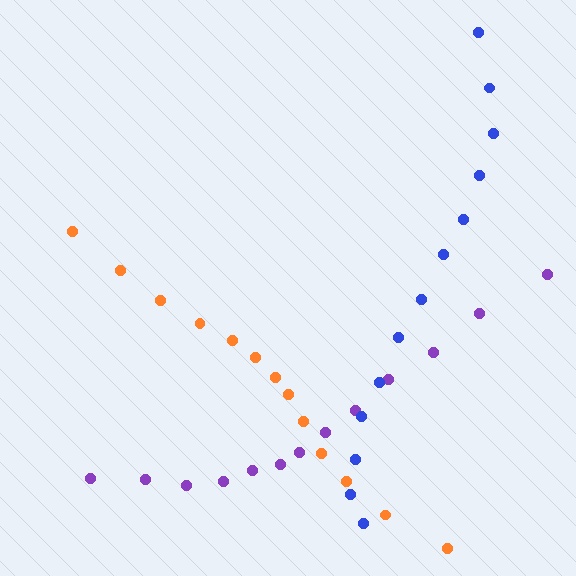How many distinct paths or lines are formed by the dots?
There are 3 distinct paths.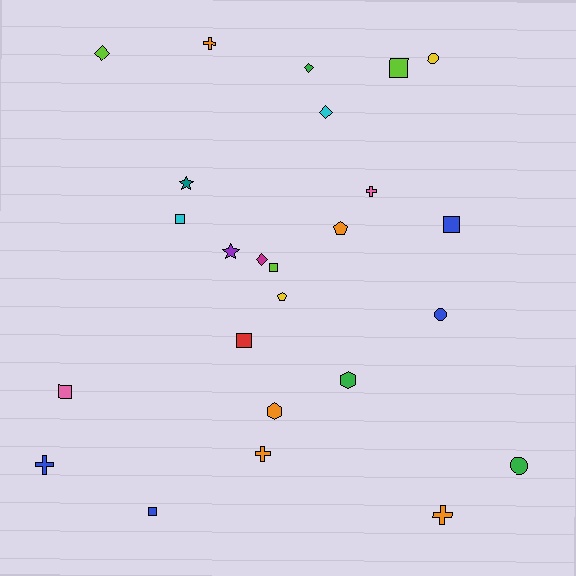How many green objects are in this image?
There are 3 green objects.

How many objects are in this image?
There are 25 objects.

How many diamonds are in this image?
There are 4 diamonds.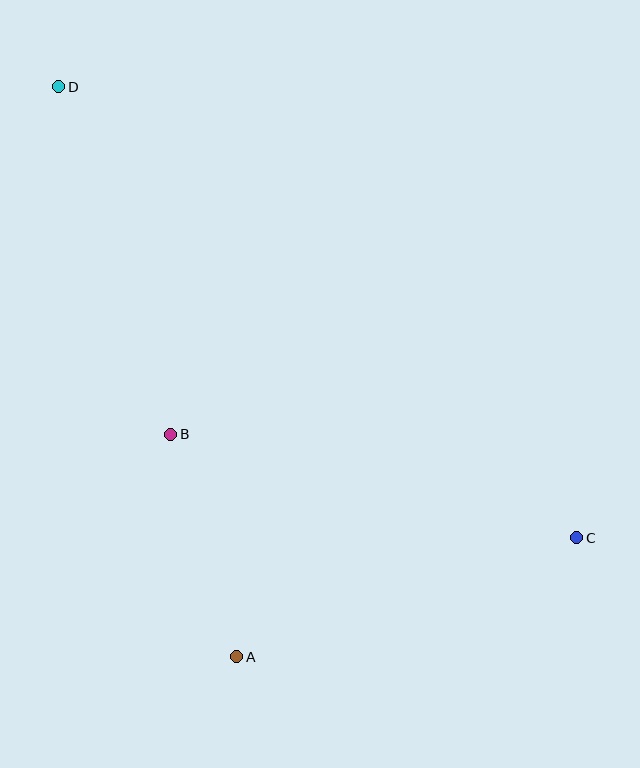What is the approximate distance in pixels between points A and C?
The distance between A and C is approximately 361 pixels.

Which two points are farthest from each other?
Points C and D are farthest from each other.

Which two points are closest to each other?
Points A and B are closest to each other.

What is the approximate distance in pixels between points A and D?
The distance between A and D is approximately 597 pixels.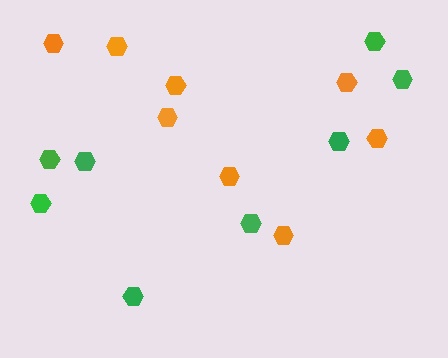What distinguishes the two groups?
There are 2 groups: one group of orange hexagons (8) and one group of green hexagons (8).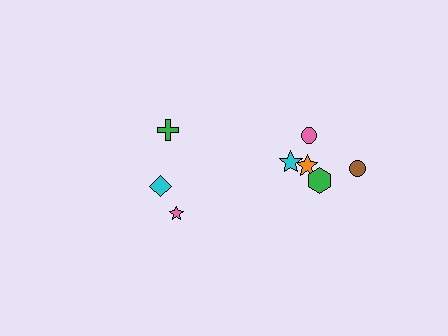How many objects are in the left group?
There are 3 objects.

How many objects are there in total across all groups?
There are 8 objects.